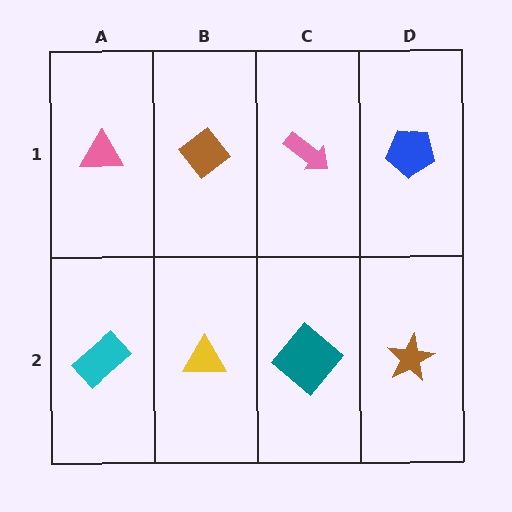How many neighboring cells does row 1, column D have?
2.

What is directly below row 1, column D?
A brown star.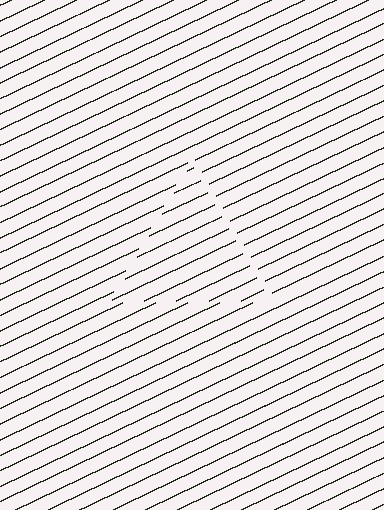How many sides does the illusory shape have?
3 sides — the line-ends trace a triangle.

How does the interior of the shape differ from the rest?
The interior of the shape contains the same grating, shifted by half a period — the contour is defined by the phase discontinuity where line-ends from the inner and outer gratings abut.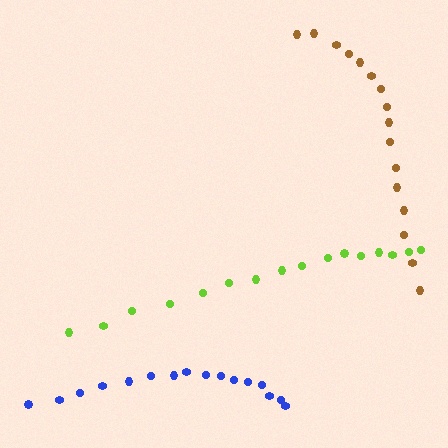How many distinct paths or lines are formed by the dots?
There are 3 distinct paths.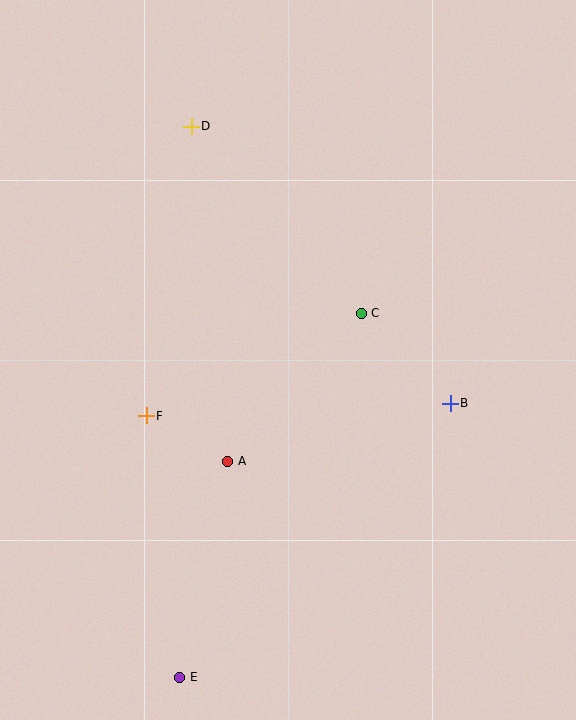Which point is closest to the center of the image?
Point C at (361, 313) is closest to the center.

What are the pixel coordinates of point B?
Point B is at (450, 403).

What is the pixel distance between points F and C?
The distance between F and C is 238 pixels.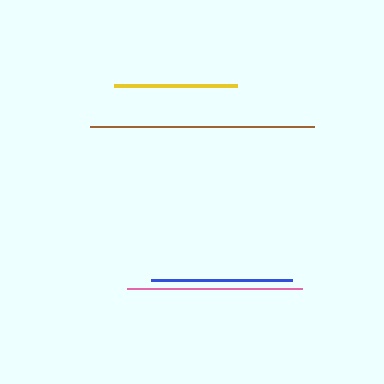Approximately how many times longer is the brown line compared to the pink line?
The brown line is approximately 1.3 times the length of the pink line.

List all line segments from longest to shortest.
From longest to shortest: brown, pink, blue, yellow.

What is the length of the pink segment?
The pink segment is approximately 175 pixels long.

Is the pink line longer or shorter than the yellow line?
The pink line is longer than the yellow line.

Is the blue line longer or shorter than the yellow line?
The blue line is longer than the yellow line.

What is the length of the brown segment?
The brown segment is approximately 224 pixels long.